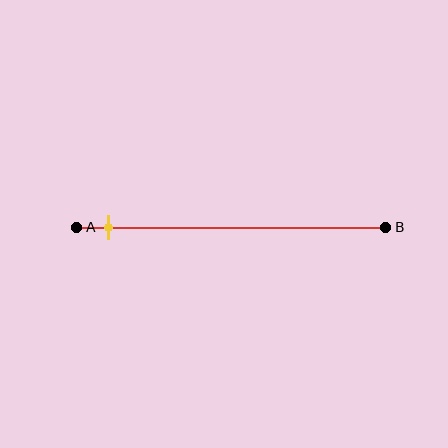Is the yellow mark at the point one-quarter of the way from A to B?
No, the mark is at about 10% from A, not at the 25% one-quarter point.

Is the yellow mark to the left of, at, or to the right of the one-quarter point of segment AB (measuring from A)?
The yellow mark is to the left of the one-quarter point of segment AB.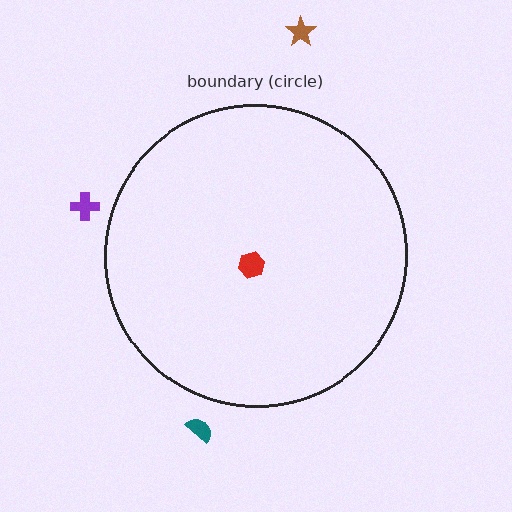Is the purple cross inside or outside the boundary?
Outside.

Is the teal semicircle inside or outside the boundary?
Outside.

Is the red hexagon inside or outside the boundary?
Inside.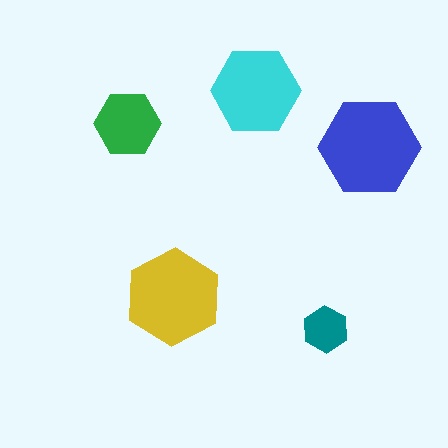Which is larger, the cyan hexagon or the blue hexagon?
The blue one.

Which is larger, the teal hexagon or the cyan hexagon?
The cyan one.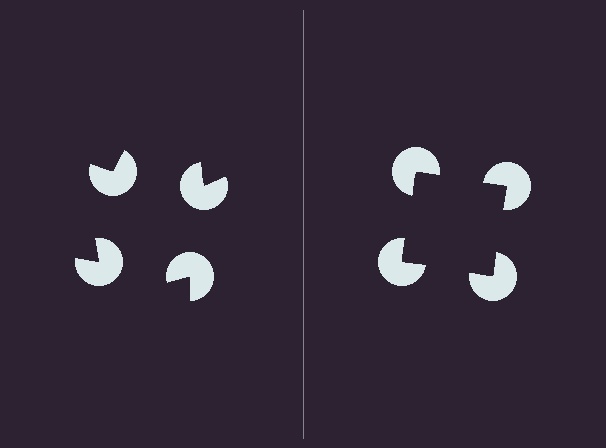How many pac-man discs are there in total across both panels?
8 — 4 on each side.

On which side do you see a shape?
An illusory square appears on the right side. On the left side the wedge cuts are rotated, so no coherent shape forms.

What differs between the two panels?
The pac-man discs are positioned identically on both sides; only the wedge orientations differ. On the right they align to a square; on the left they are misaligned.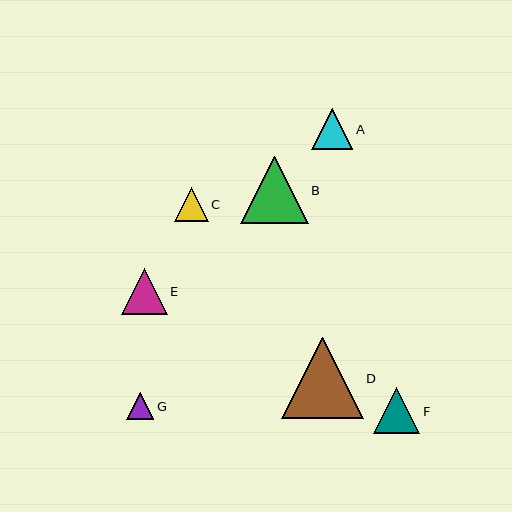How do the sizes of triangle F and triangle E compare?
Triangle F and triangle E are approximately the same size.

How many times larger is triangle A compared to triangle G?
Triangle A is approximately 1.5 times the size of triangle G.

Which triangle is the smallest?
Triangle G is the smallest with a size of approximately 27 pixels.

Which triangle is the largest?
Triangle D is the largest with a size of approximately 82 pixels.